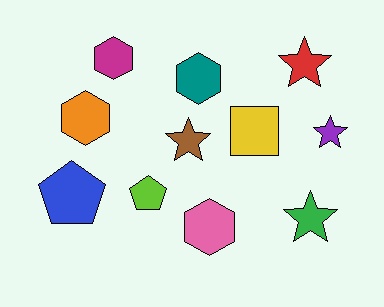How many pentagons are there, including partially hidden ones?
There are 2 pentagons.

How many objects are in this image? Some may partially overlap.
There are 11 objects.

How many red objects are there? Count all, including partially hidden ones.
There is 1 red object.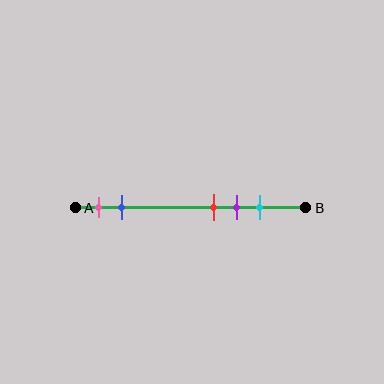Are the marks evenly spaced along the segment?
No, the marks are not evenly spaced.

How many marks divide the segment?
There are 5 marks dividing the segment.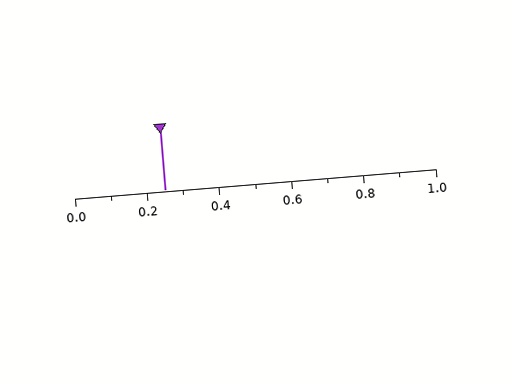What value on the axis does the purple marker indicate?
The marker indicates approximately 0.25.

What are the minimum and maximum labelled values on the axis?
The axis runs from 0.0 to 1.0.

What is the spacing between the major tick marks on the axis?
The major ticks are spaced 0.2 apart.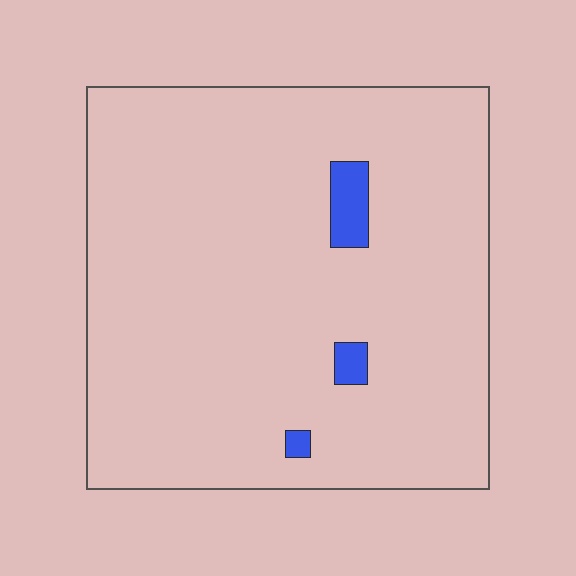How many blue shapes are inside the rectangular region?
3.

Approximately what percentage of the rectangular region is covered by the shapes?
Approximately 5%.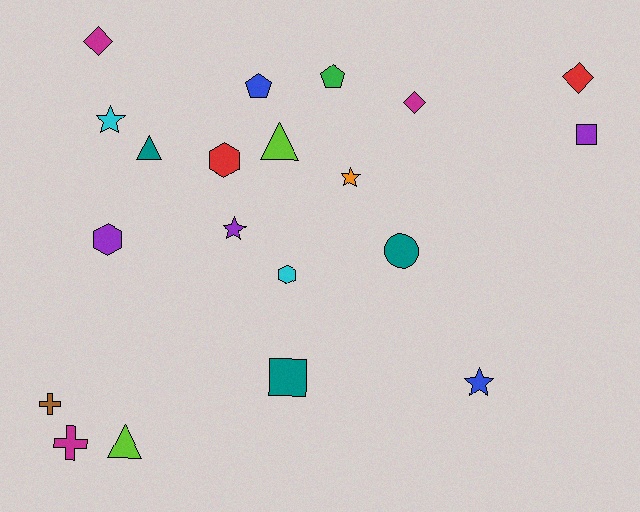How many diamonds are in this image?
There are 3 diamonds.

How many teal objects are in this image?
There are 3 teal objects.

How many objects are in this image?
There are 20 objects.